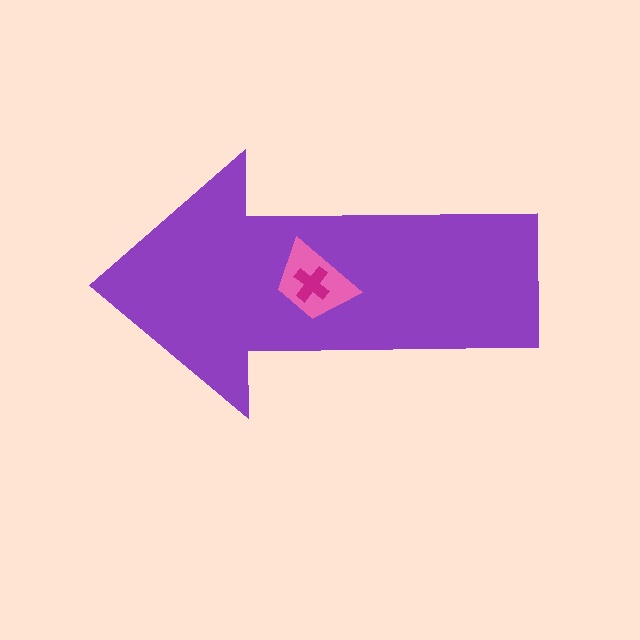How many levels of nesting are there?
3.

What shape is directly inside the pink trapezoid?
The magenta cross.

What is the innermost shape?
The magenta cross.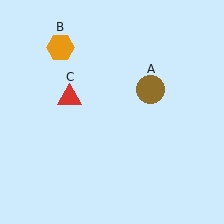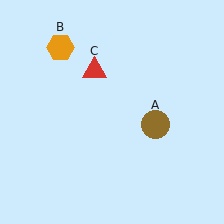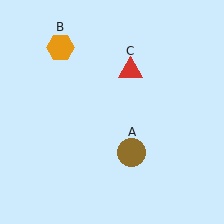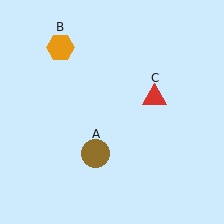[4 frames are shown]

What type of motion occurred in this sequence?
The brown circle (object A), red triangle (object C) rotated clockwise around the center of the scene.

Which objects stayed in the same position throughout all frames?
Orange hexagon (object B) remained stationary.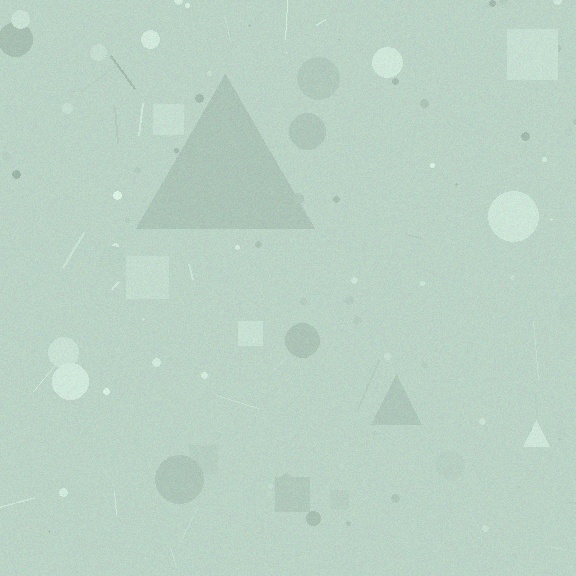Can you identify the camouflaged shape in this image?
The camouflaged shape is a triangle.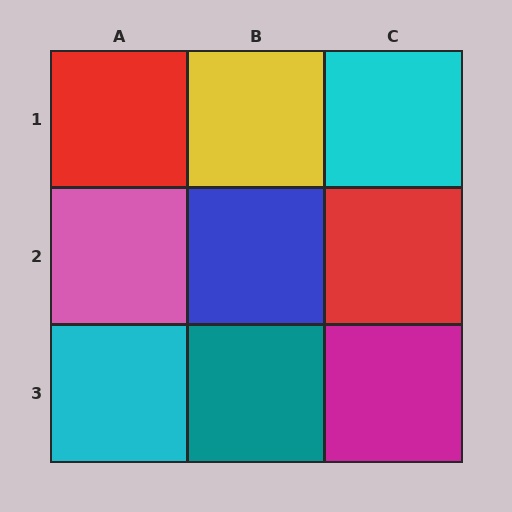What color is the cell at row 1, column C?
Cyan.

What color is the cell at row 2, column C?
Red.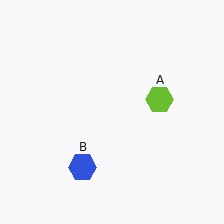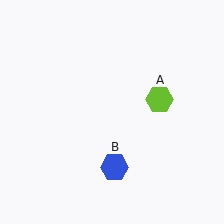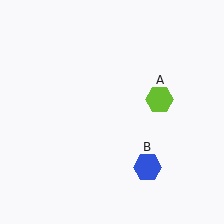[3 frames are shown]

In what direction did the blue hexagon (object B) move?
The blue hexagon (object B) moved right.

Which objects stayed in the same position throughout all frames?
Lime hexagon (object A) remained stationary.